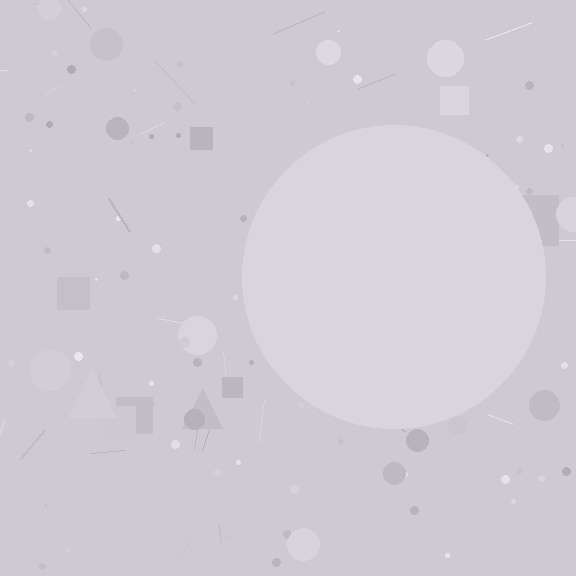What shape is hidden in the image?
A circle is hidden in the image.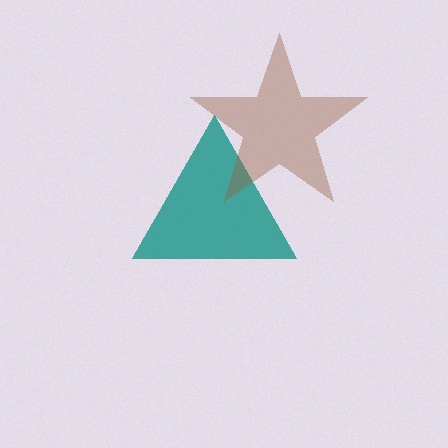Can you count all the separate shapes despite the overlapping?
Yes, there are 2 separate shapes.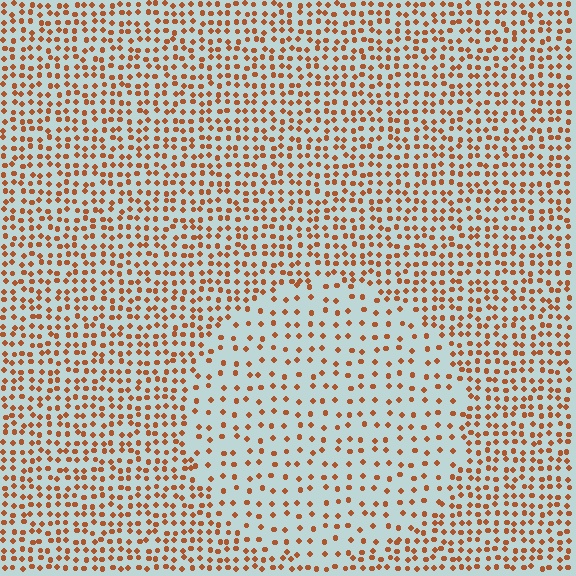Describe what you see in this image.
The image contains small brown elements arranged at two different densities. A circle-shaped region is visible where the elements are less densely packed than the surrounding area.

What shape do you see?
I see a circle.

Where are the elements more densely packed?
The elements are more densely packed outside the circle boundary.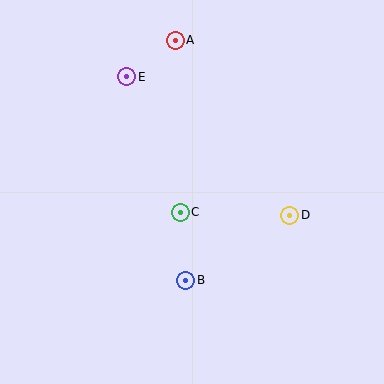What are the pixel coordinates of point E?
Point E is at (126, 77).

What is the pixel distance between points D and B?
The distance between D and B is 123 pixels.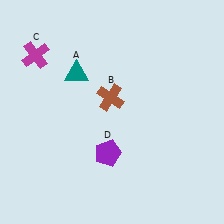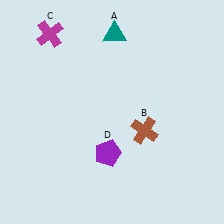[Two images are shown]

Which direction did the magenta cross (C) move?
The magenta cross (C) moved up.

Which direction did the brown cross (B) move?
The brown cross (B) moved right.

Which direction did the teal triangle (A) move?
The teal triangle (A) moved up.